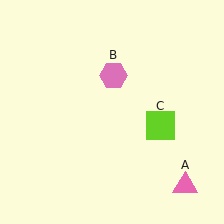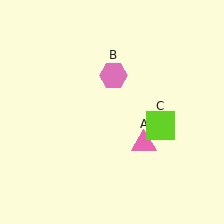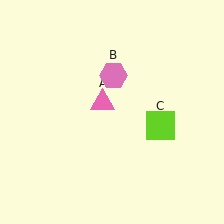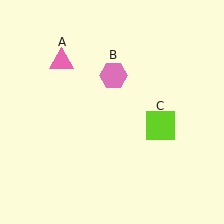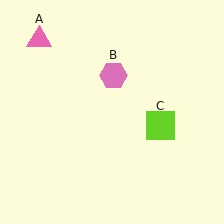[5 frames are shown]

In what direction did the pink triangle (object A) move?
The pink triangle (object A) moved up and to the left.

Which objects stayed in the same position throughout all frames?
Pink hexagon (object B) and lime square (object C) remained stationary.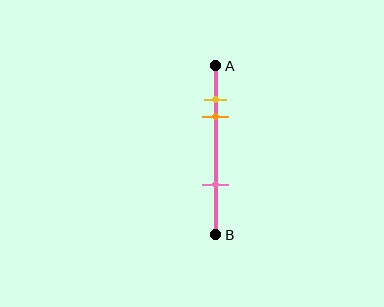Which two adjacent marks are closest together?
The yellow and orange marks are the closest adjacent pair.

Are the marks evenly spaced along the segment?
No, the marks are not evenly spaced.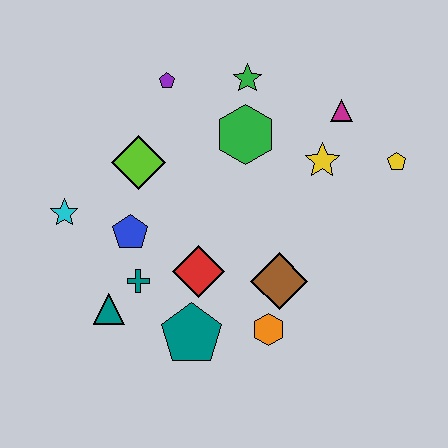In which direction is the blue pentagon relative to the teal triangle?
The blue pentagon is above the teal triangle.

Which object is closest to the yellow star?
The magenta triangle is closest to the yellow star.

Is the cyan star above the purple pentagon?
No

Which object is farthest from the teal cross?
The yellow pentagon is farthest from the teal cross.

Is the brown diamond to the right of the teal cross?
Yes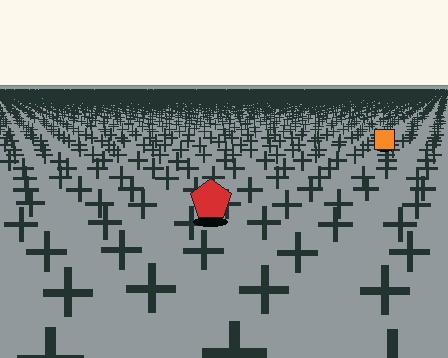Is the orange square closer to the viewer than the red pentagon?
No. The red pentagon is closer — you can tell from the texture gradient: the ground texture is coarser near it.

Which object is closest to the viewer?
The red pentagon is closest. The texture marks near it are larger and more spread out.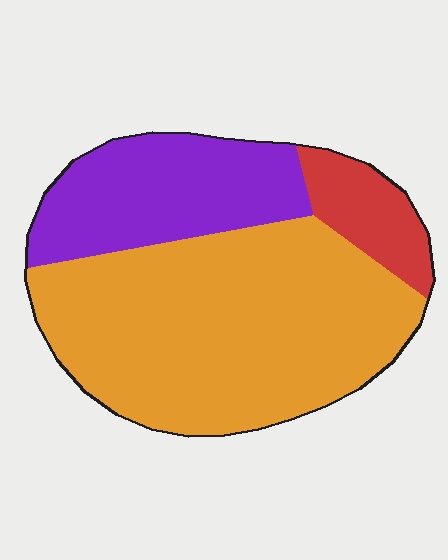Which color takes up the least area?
Red, at roughly 10%.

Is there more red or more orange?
Orange.